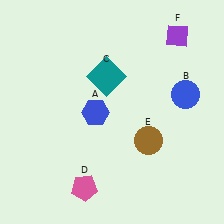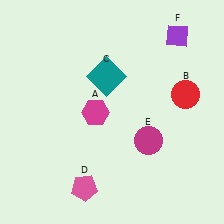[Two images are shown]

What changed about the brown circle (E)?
In Image 1, E is brown. In Image 2, it changed to magenta.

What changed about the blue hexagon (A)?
In Image 1, A is blue. In Image 2, it changed to magenta.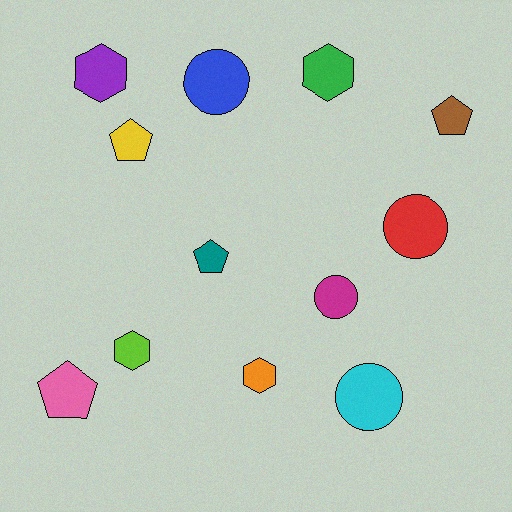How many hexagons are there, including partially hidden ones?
There are 4 hexagons.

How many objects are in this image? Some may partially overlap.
There are 12 objects.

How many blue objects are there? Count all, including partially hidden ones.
There is 1 blue object.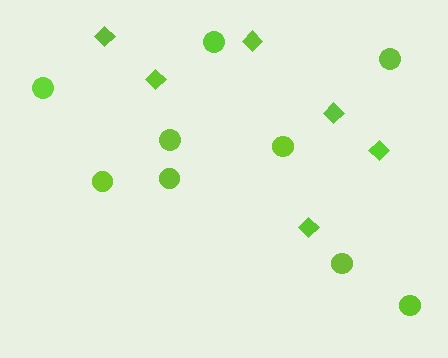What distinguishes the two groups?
There are 2 groups: one group of diamonds (6) and one group of circles (9).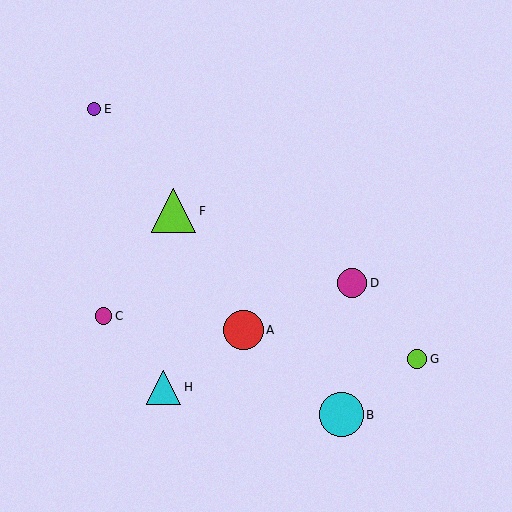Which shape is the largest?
The cyan circle (labeled B) is the largest.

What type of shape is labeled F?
Shape F is a lime triangle.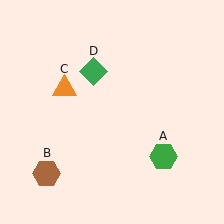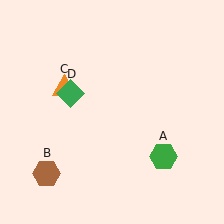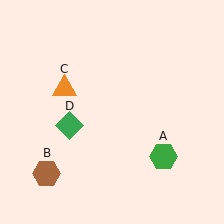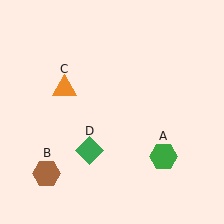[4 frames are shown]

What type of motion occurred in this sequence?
The green diamond (object D) rotated counterclockwise around the center of the scene.